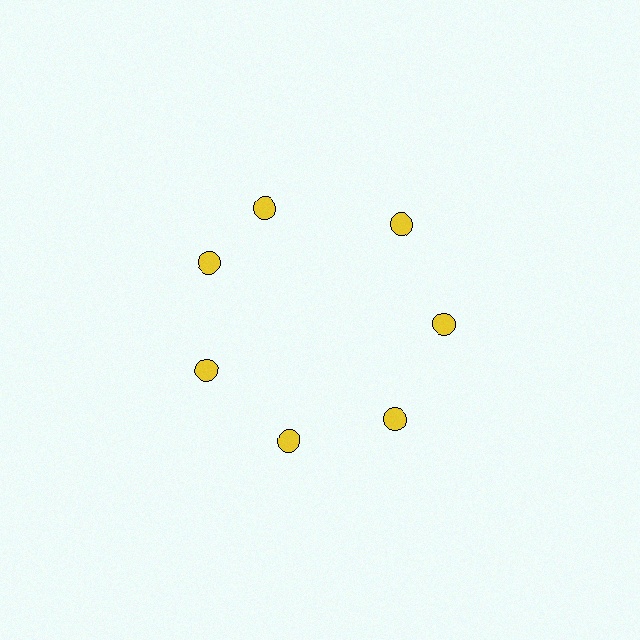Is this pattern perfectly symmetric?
No. The 7 yellow circles are arranged in a ring, but one element near the 12 o'clock position is rotated out of alignment along the ring, breaking the 7-fold rotational symmetry.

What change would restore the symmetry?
The symmetry would be restored by rotating it back into even spacing with its neighbors so that all 7 circles sit at equal angles and equal distance from the center.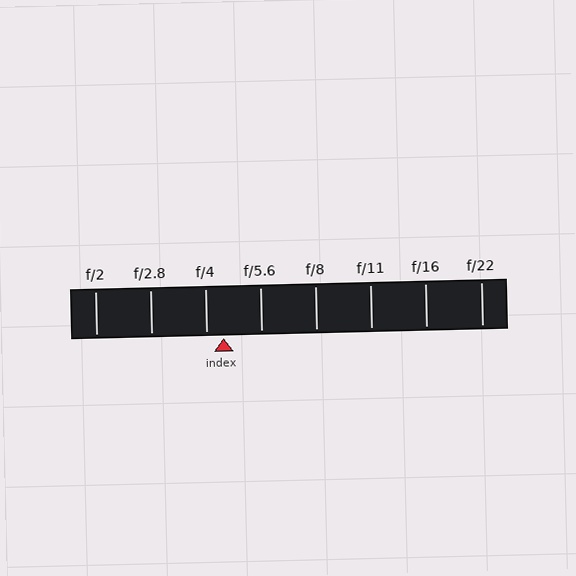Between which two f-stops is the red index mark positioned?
The index mark is between f/4 and f/5.6.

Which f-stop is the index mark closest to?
The index mark is closest to f/4.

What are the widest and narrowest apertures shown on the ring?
The widest aperture shown is f/2 and the narrowest is f/22.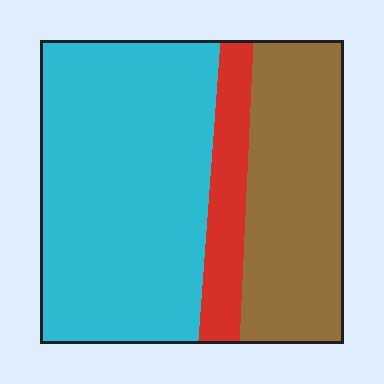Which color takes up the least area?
Red, at roughly 10%.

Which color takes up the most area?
Cyan, at roughly 55%.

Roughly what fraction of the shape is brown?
Brown takes up about one third (1/3) of the shape.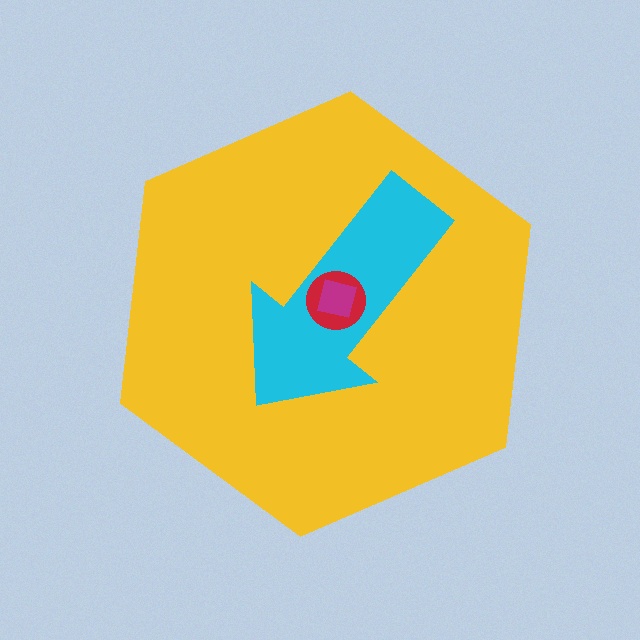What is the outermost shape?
The yellow hexagon.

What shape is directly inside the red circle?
The magenta square.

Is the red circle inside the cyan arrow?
Yes.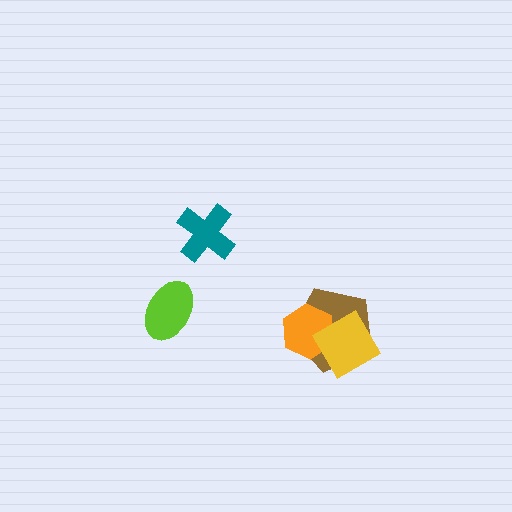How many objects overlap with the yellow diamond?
2 objects overlap with the yellow diamond.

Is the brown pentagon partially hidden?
Yes, it is partially covered by another shape.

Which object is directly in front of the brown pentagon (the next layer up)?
The orange hexagon is directly in front of the brown pentagon.